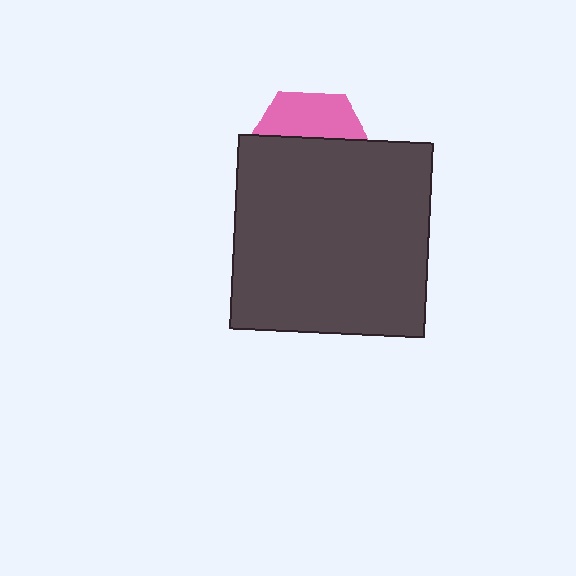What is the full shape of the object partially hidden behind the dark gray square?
The partially hidden object is a pink hexagon.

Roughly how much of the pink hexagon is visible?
A small part of it is visible (roughly 34%).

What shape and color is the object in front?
The object in front is a dark gray square.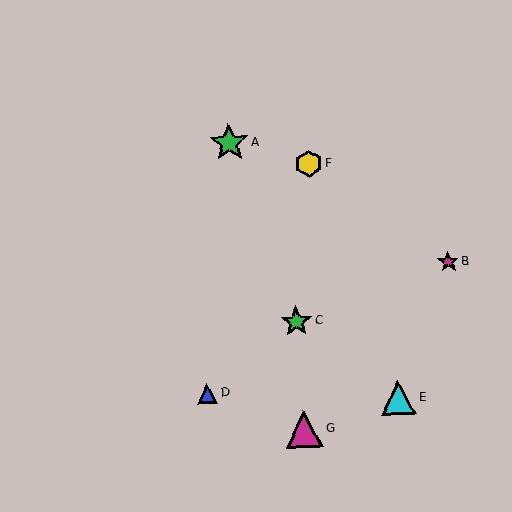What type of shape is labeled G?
Shape G is a magenta triangle.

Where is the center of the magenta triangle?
The center of the magenta triangle is at (304, 429).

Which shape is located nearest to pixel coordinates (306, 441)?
The magenta triangle (labeled G) at (304, 429) is nearest to that location.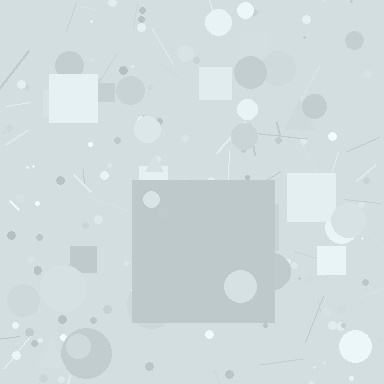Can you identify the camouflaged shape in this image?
The camouflaged shape is a square.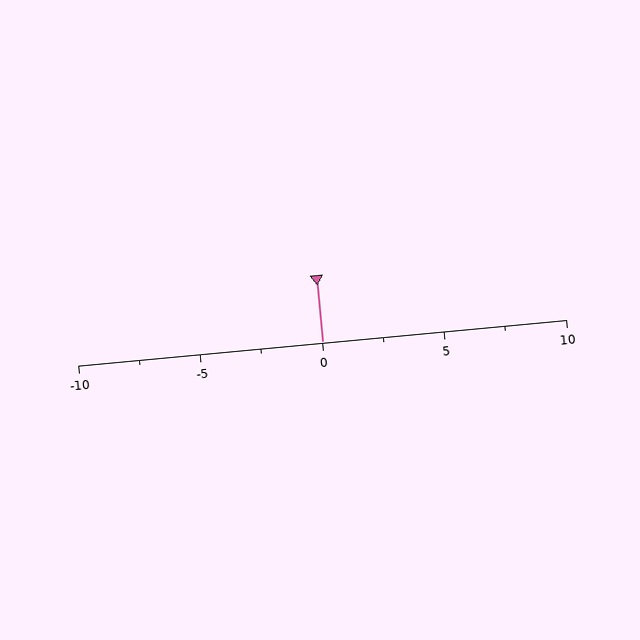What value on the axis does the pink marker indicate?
The marker indicates approximately 0.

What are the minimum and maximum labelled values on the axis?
The axis runs from -10 to 10.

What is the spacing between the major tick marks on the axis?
The major ticks are spaced 5 apart.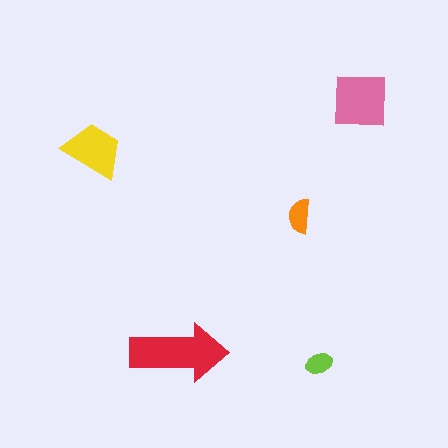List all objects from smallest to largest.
The lime ellipse, the orange semicircle, the yellow trapezoid, the pink square, the red arrow.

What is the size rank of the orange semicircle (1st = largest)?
4th.